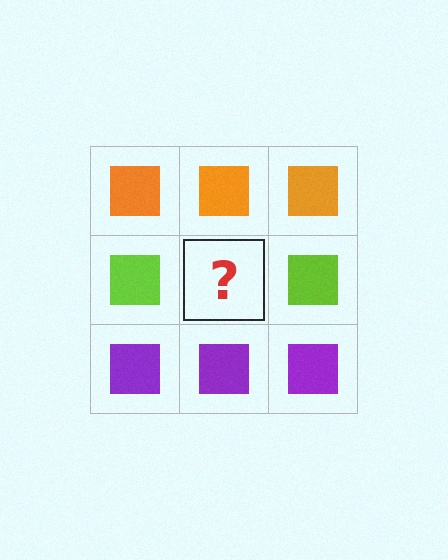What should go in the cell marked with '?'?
The missing cell should contain a lime square.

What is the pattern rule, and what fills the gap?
The rule is that each row has a consistent color. The gap should be filled with a lime square.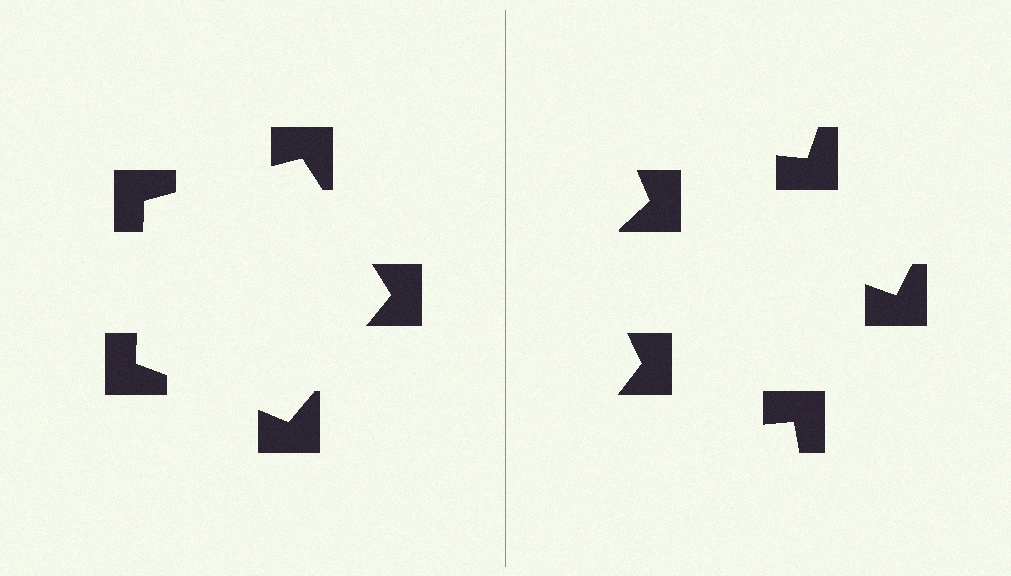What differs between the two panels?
The notched squares are positioned identically on both sides; only the wedge orientations differ. On the left they align to a pentagon; on the right they are misaligned.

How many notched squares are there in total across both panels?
10 — 5 on each side.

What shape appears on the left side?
An illusory pentagon.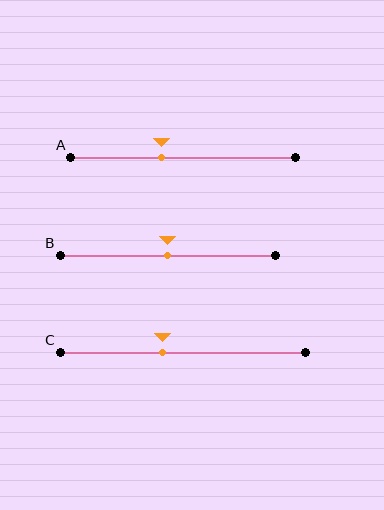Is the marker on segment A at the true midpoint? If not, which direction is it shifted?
No, the marker on segment A is shifted to the left by about 10% of the segment length.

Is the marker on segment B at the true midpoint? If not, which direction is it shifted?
Yes, the marker on segment B is at the true midpoint.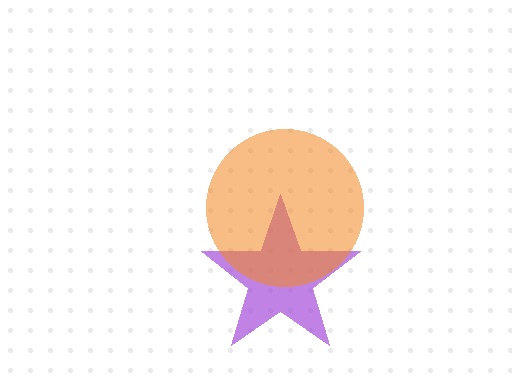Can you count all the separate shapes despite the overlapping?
Yes, there are 2 separate shapes.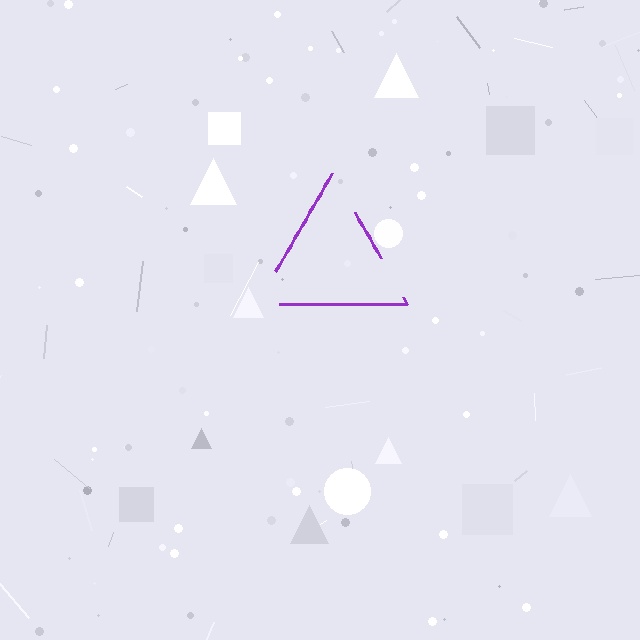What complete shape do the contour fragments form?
The contour fragments form a triangle.